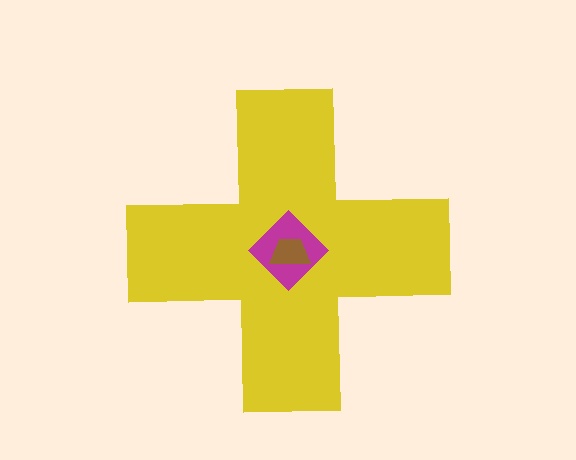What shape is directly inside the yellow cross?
The magenta diamond.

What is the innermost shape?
The brown trapezoid.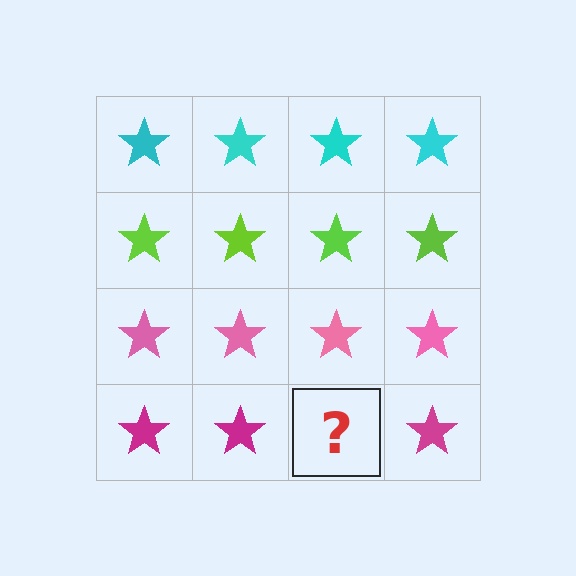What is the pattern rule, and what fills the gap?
The rule is that each row has a consistent color. The gap should be filled with a magenta star.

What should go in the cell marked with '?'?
The missing cell should contain a magenta star.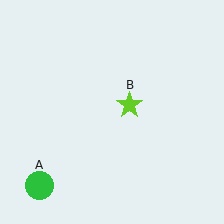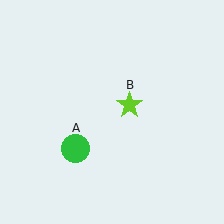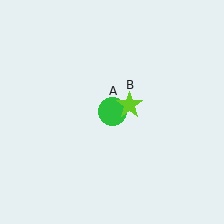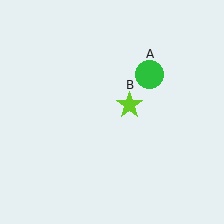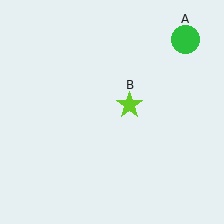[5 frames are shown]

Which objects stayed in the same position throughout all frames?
Lime star (object B) remained stationary.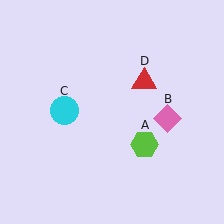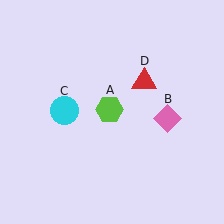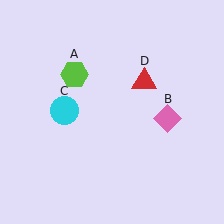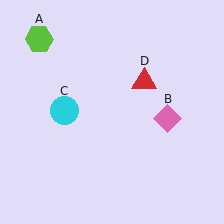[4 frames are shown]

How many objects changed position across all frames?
1 object changed position: lime hexagon (object A).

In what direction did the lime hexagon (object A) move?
The lime hexagon (object A) moved up and to the left.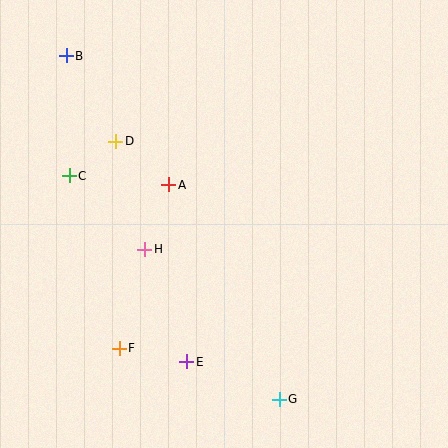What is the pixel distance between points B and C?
The distance between B and C is 120 pixels.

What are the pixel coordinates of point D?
Point D is at (116, 141).